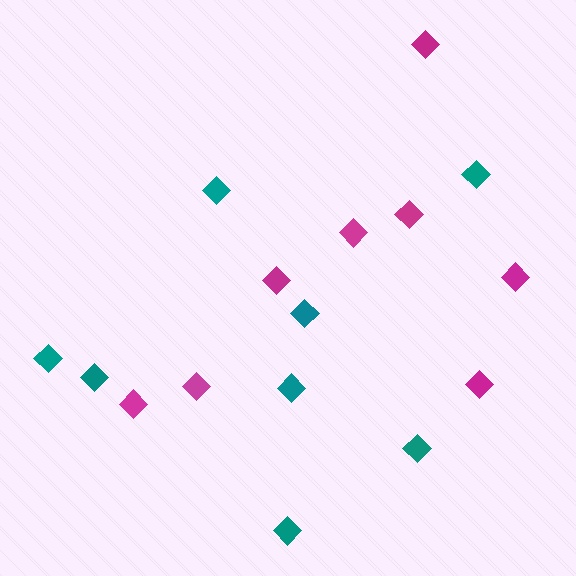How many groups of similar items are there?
There are 2 groups: one group of magenta diamonds (8) and one group of teal diamonds (8).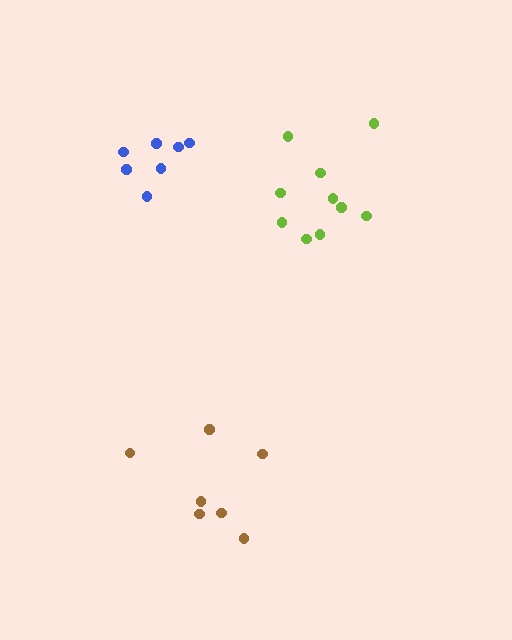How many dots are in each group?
Group 1: 7 dots, Group 2: 7 dots, Group 3: 10 dots (24 total).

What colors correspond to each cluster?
The clusters are colored: brown, blue, lime.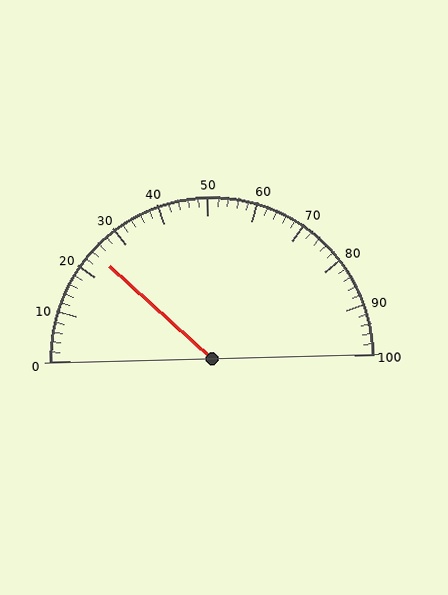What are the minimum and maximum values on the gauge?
The gauge ranges from 0 to 100.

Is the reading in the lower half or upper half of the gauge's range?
The reading is in the lower half of the range (0 to 100).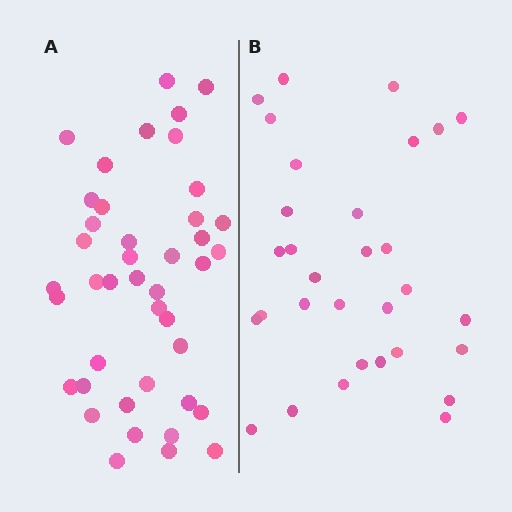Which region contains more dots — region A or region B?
Region A (the left region) has more dots.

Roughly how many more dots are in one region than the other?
Region A has roughly 12 or so more dots than region B.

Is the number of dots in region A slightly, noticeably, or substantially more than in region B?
Region A has noticeably more, but not dramatically so. The ratio is roughly 1.4 to 1.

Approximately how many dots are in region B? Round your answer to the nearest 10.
About 30 dots. (The exact count is 31, which rounds to 30.)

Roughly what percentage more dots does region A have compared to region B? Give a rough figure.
About 35% more.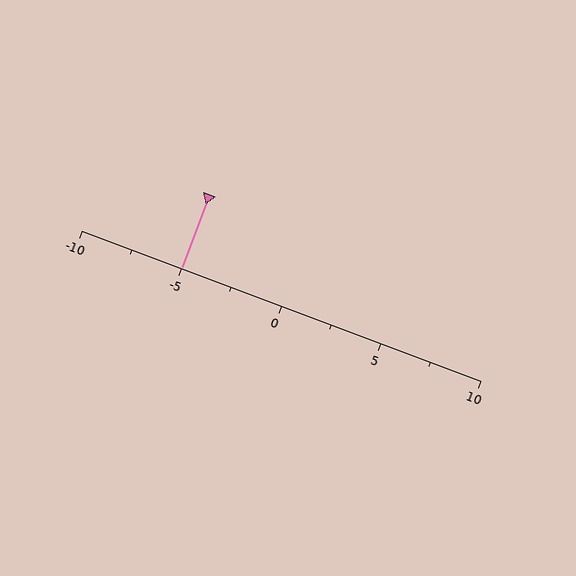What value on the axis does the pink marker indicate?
The marker indicates approximately -5.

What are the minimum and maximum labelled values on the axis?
The axis runs from -10 to 10.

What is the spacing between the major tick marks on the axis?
The major ticks are spaced 5 apart.